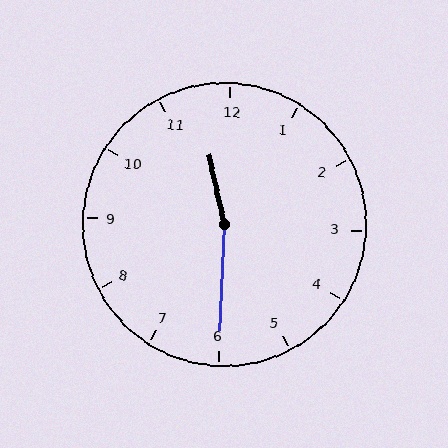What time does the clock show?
11:30.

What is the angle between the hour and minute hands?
Approximately 165 degrees.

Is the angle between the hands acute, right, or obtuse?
It is obtuse.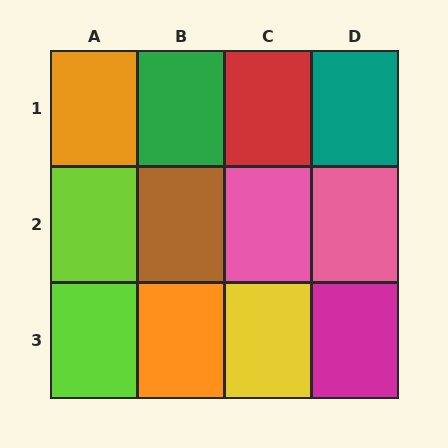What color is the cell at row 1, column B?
Green.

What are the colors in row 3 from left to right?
Lime, orange, yellow, magenta.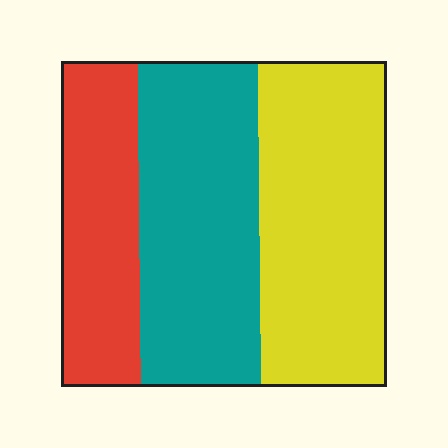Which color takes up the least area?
Red, at roughly 25%.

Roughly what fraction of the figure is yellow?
Yellow covers 39% of the figure.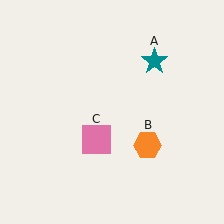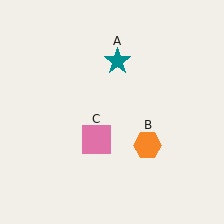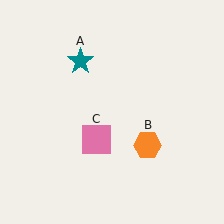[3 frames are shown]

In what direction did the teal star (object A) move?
The teal star (object A) moved left.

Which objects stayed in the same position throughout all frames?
Orange hexagon (object B) and pink square (object C) remained stationary.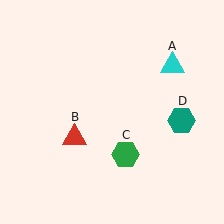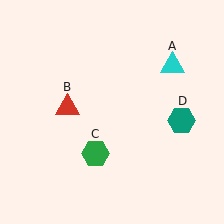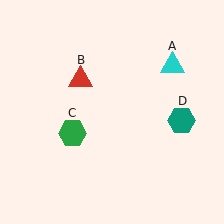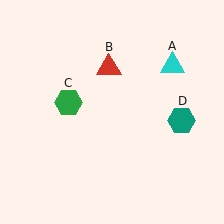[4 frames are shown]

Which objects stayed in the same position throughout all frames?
Cyan triangle (object A) and teal hexagon (object D) remained stationary.